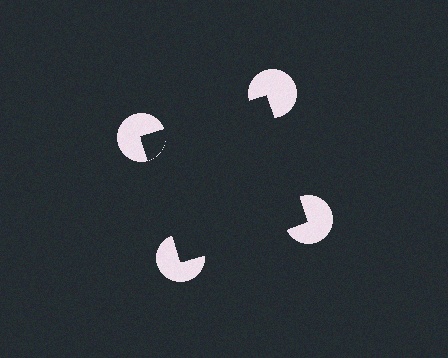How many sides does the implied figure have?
4 sides.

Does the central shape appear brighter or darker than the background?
It typically appears slightly darker than the background, even though no actual brightness change is drawn.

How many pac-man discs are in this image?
There are 4 — one at each vertex of the illusory square.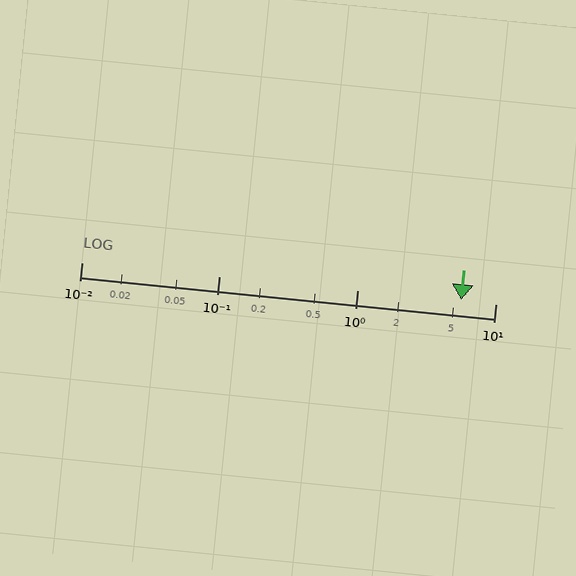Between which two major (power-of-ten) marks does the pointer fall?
The pointer is between 1 and 10.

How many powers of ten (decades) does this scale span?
The scale spans 3 decades, from 0.01 to 10.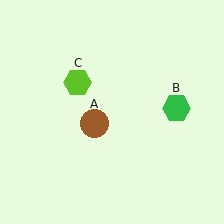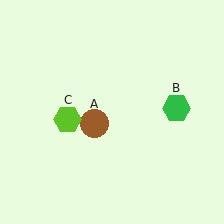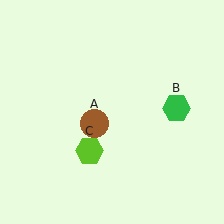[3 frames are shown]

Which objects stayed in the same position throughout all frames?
Brown circle (object A) and green hexagon (object B) remained stationary.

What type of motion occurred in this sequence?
The lime hexagon (object C) rotated counterclockwise around the center of the scene.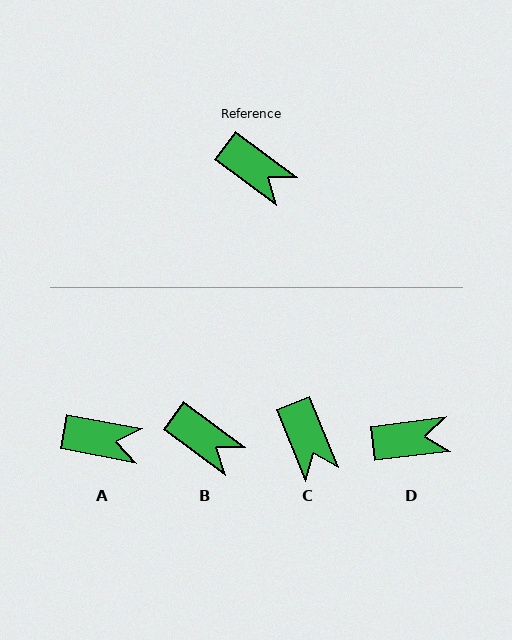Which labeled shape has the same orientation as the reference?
B.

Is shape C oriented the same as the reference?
No, it is off by about 32 degrees.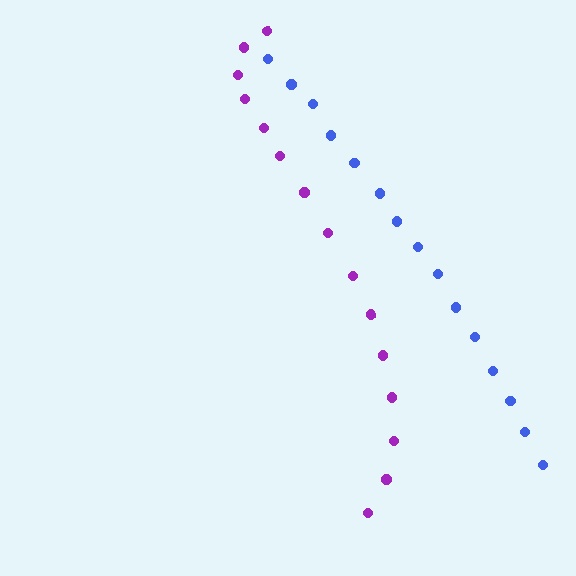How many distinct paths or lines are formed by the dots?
There are 2 distinct paths.